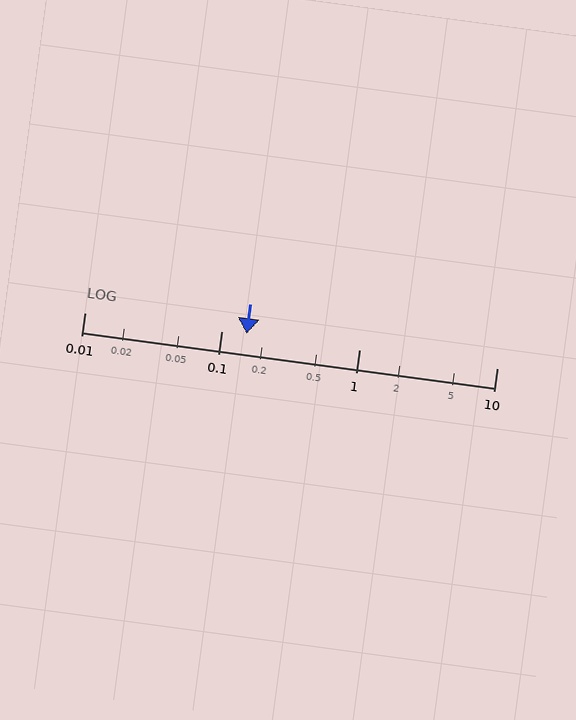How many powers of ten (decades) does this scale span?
The scale spans 3 decades, from 0.01 to 10.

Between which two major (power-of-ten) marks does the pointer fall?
The pointer is between 0.1 and 1.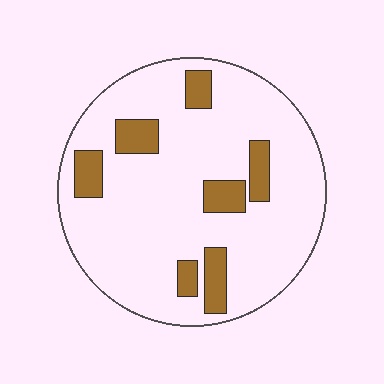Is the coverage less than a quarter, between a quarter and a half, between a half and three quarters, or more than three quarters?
Less than a quarter.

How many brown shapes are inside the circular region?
7.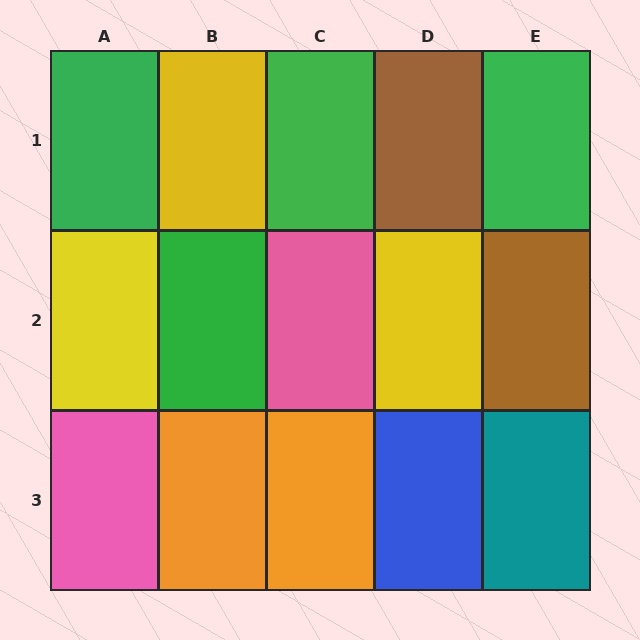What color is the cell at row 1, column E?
Green.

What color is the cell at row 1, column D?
Brown.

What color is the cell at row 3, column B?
Orange.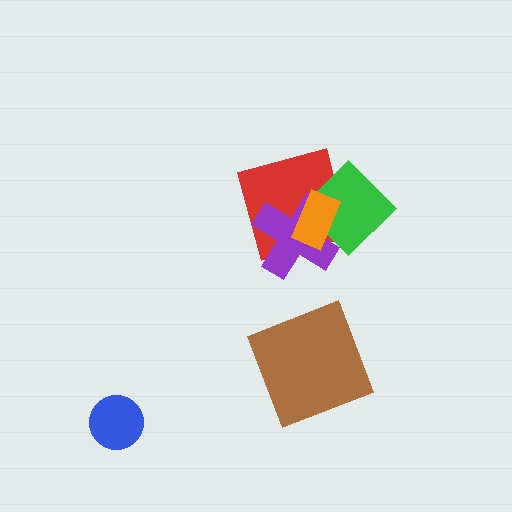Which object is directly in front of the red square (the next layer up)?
The green diamond is directly in front of the red square.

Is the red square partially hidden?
Yes, it is partially covered by another shape.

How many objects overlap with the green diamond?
3 objects overlap with the green diamond.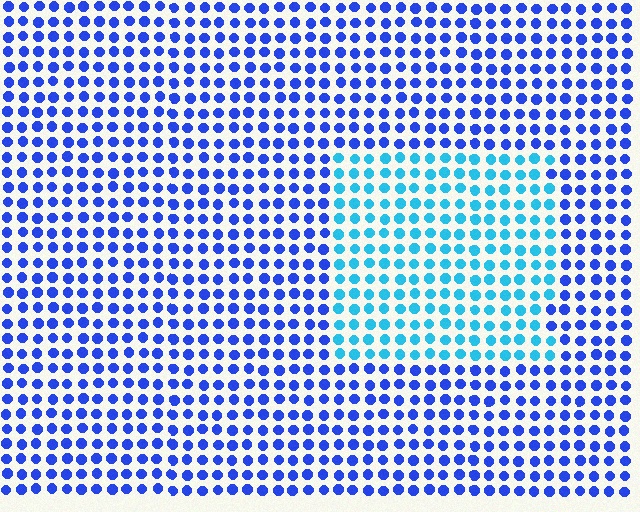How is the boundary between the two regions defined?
The boundary is defined purely by a slight shift in hue (about 39 degrees). Spacing, size, and orientation are identical on both sides.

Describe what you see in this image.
The image is filled with small blue elements in a uniform arrangement. A rectangle-shaped region is visible where the elements are tinted to a slightly different hue, forming a subtle color boundary.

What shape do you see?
I see a rectangle.